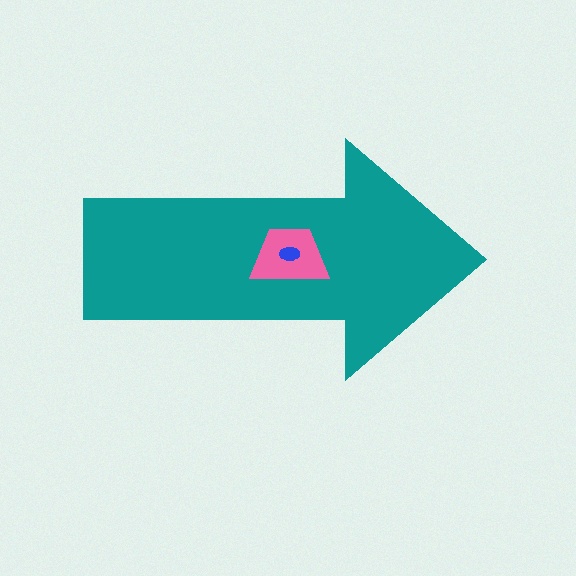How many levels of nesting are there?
3.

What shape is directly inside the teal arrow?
The pink trapezoid.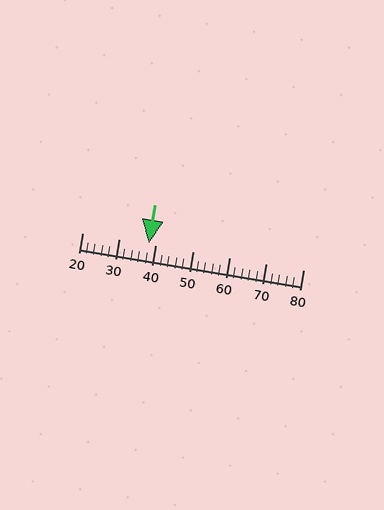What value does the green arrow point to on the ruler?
The green arrow points to approximately 38.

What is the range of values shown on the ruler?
The ruler shows values from 20 to 80.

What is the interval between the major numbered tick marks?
The major tick marks are spaced 10 units apart.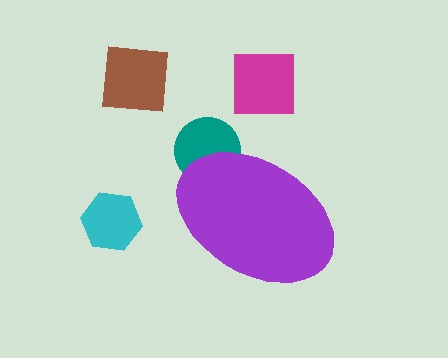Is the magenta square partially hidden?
No, the magenta square is fully visible.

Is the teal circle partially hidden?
Yes, the teal circle is partially hidden behind the purple ellipse.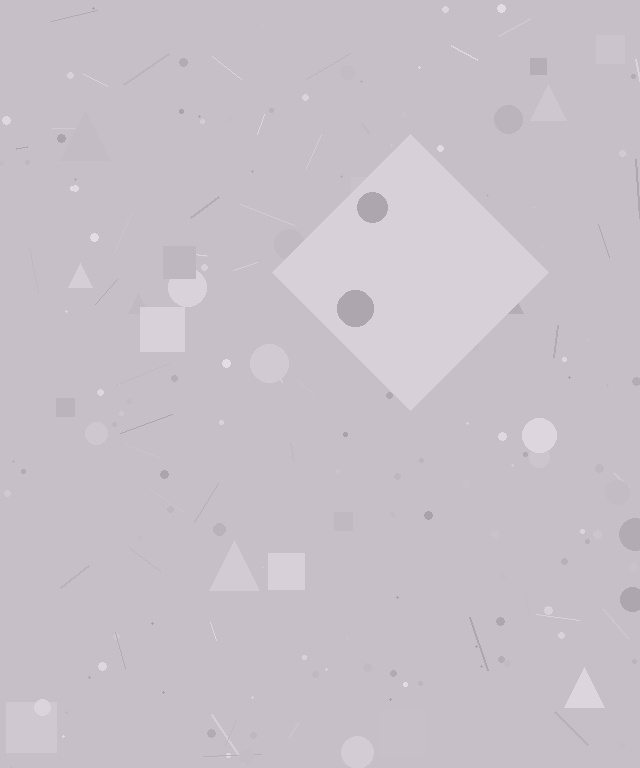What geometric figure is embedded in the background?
A diamond is embedded in the background.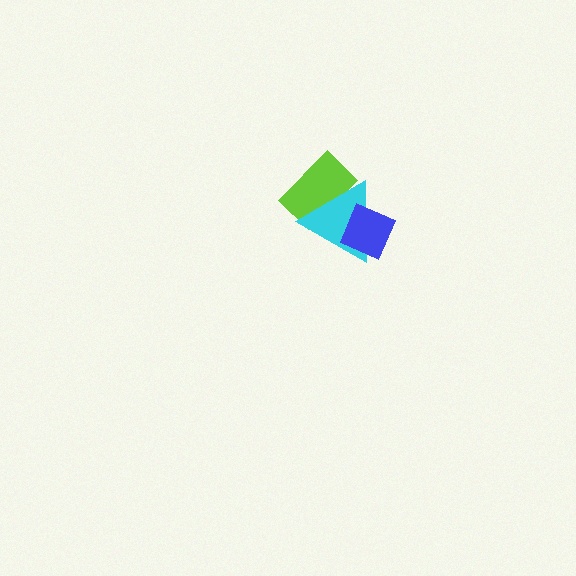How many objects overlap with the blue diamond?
1 object overlaps with the blue diamond.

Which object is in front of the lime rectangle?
The cyan triangle is in front of the lime rectangle.